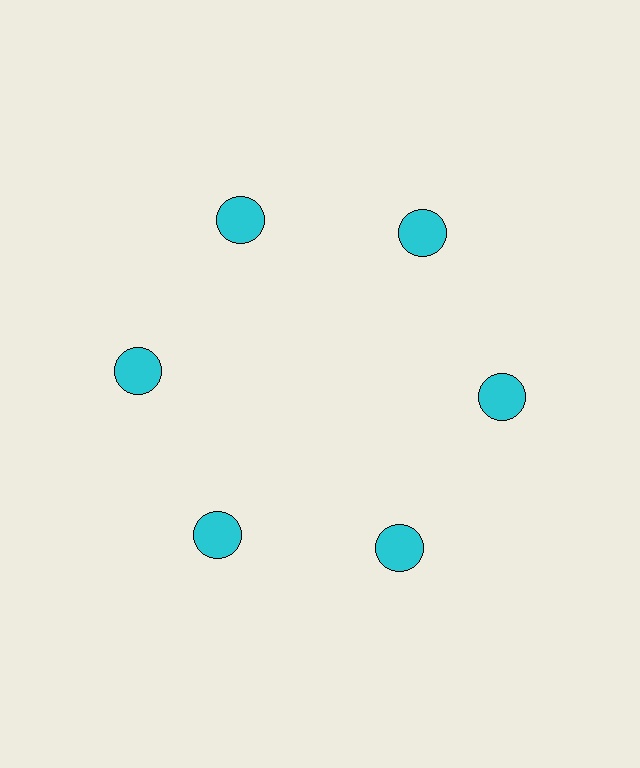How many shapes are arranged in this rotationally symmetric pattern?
There are 6 shapes, arranged in 6 groups of 1.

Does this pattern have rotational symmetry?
Yes, this pattern has 6-fold rotational symmetry. It looks the same after rotating 60 degrees around the center.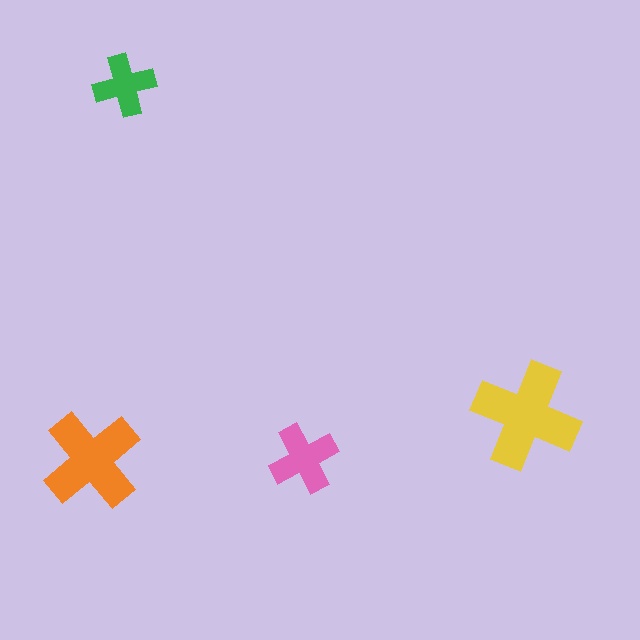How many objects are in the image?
There are 4 objects in the image.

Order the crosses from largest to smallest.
the yellow one, the orange one, the pink one, the green one.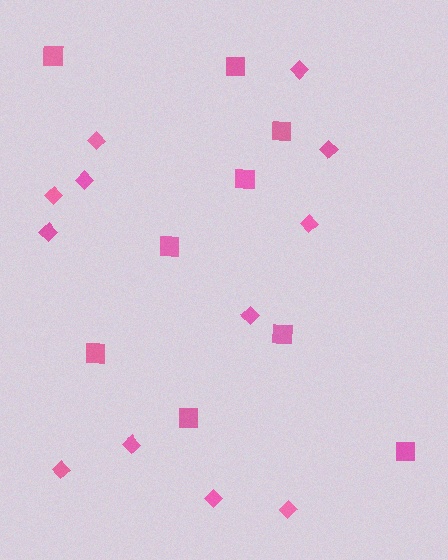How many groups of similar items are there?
There are 2 groups: one group of diamonds (12) and one group of squares (9).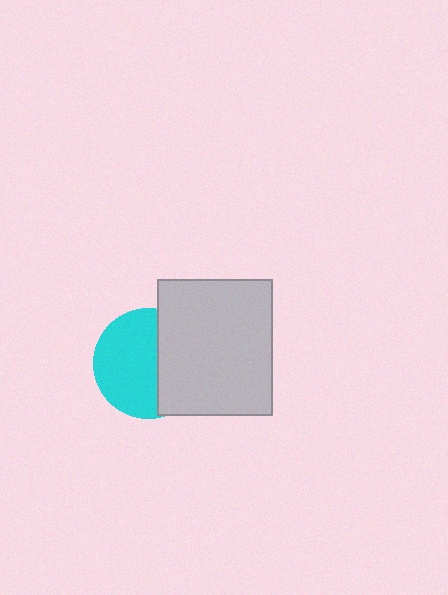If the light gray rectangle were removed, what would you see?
You would see the complete cyan circle.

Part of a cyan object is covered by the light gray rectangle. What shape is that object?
It is a circle.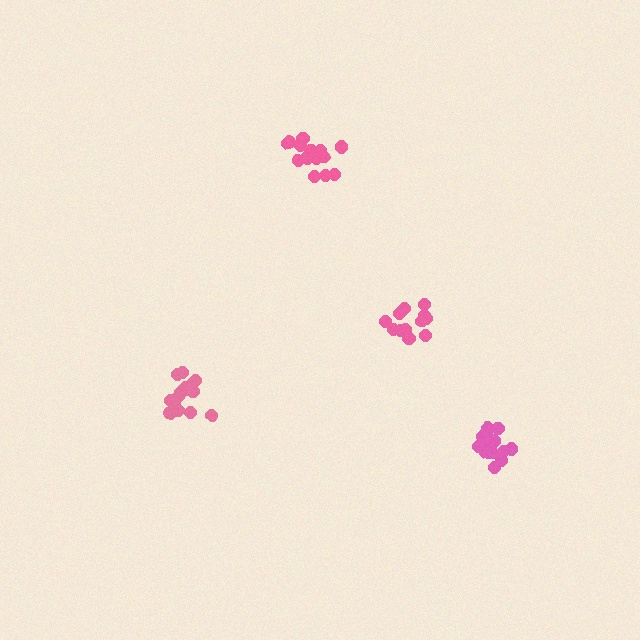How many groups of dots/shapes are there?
There are 4 groups.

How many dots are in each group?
Group 1: 14 dots, Group 2: 15 dots, Group 3: 12 dots, Group 4: 15 dots (56 total).